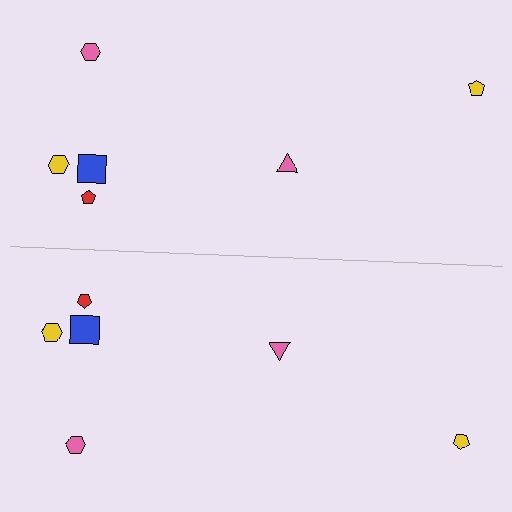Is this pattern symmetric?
Yes, this pattern has bilateral (reflection) symmetry.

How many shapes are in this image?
There are 12 shapes in this image.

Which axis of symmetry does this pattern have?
The pattern has a horizontal axis of symmetry running through the center of the image.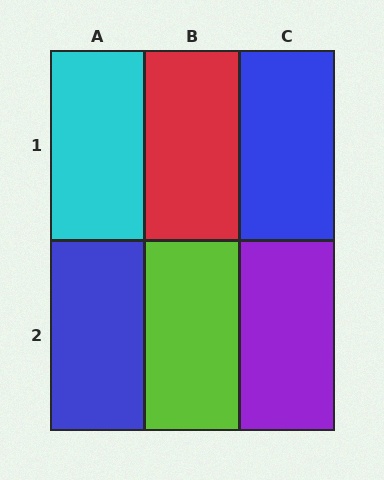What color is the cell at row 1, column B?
Red.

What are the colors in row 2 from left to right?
Blue, lime, purple.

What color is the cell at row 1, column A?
Cyan.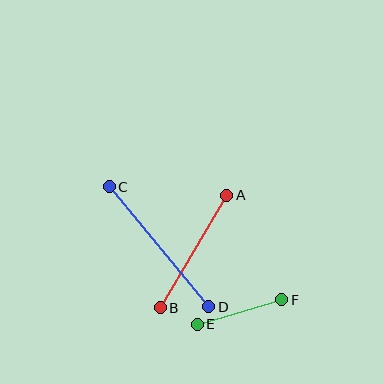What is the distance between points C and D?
The distance is approximately 156 pixels.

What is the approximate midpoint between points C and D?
The midpoint is at approximately (159, 247) pixels.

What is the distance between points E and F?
The distance is approximately 88 pixels.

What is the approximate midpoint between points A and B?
The midpoint is at approximately (194, 252) pixels.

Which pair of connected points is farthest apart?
Points C and D are farthest apart.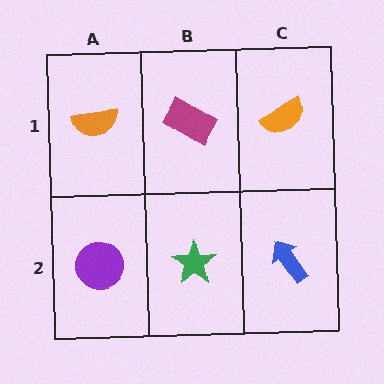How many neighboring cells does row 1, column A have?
2.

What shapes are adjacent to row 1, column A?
A purple circle (row 2, column A), a magenta rectangle (row 1, column B).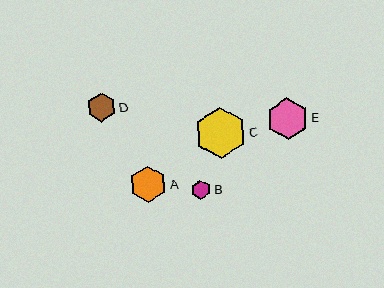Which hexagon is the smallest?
Hexagon B is the smallest with a size of approximately 20 pixels.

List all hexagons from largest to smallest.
From largest to smallest: C, E, A, D, B.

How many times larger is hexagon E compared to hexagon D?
Hexagon E is approximately 1.4 times the size of hexagon D.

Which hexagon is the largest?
Hexagon C is the largest with a size of approximately 51 pixels.